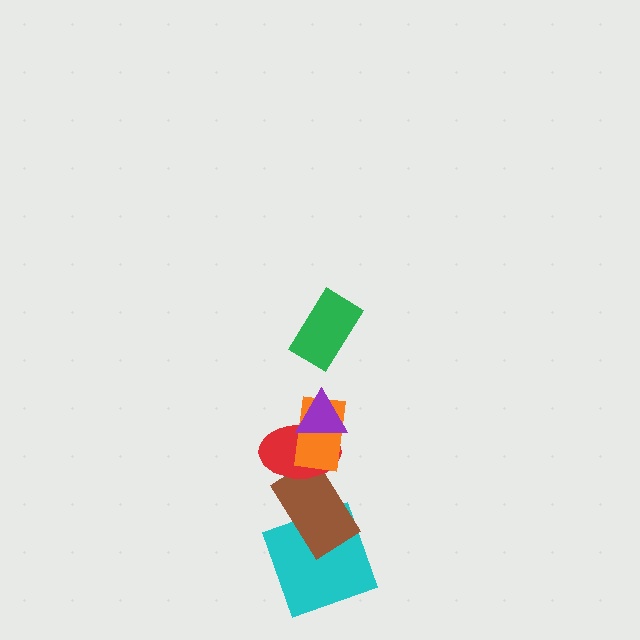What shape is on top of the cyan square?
The brown rectangle is on top of the cyan square.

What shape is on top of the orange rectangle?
The purple triangle is on top of the orange rectangle.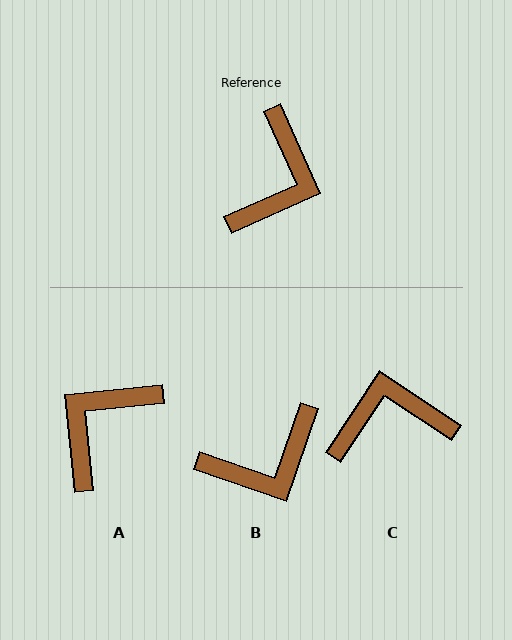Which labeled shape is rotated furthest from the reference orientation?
A, about 162 degrees away.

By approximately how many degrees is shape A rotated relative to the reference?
Approximately 162 degrees counter-clockwise.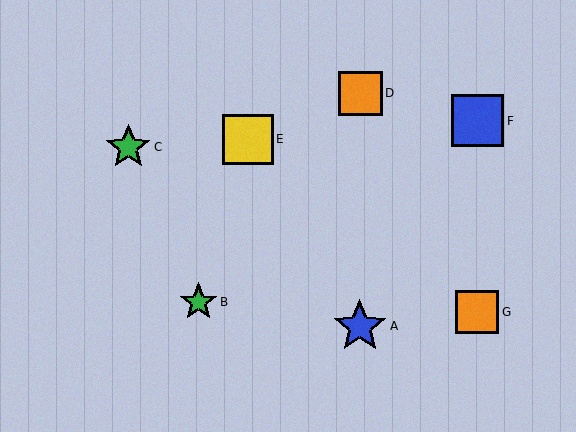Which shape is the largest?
The blue star (labeled A) is the largest.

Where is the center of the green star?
The center of the green star is at (128, 147).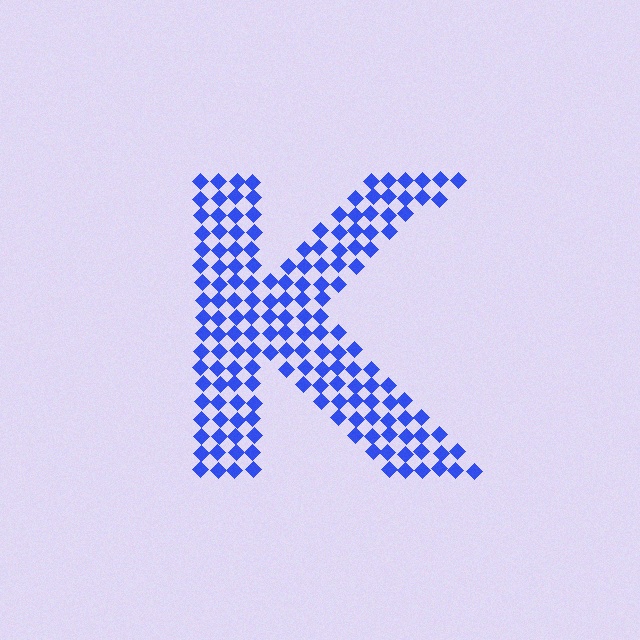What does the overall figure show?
The overall figure shows the letter K.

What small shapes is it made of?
It is made of small diamonds.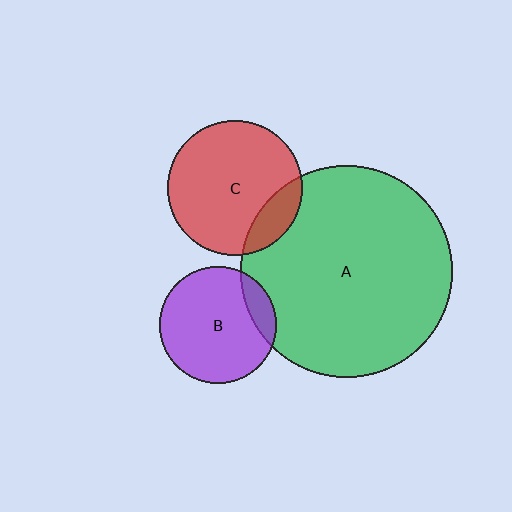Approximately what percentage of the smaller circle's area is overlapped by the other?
Approximately 15%.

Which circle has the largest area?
Circle A (green).